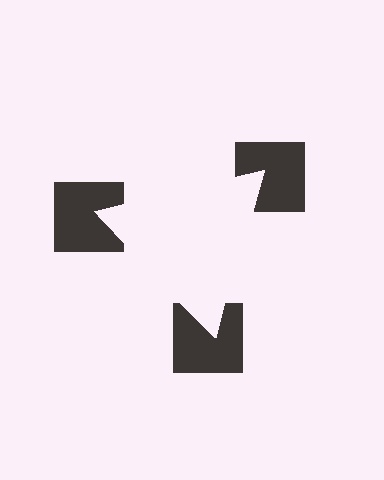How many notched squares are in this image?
There are 3 — one at each vertex of the illusory triangle.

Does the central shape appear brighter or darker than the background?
It typically appears slightly brighter than the background, even though no actual brightness change is drawn.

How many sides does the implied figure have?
3 sides.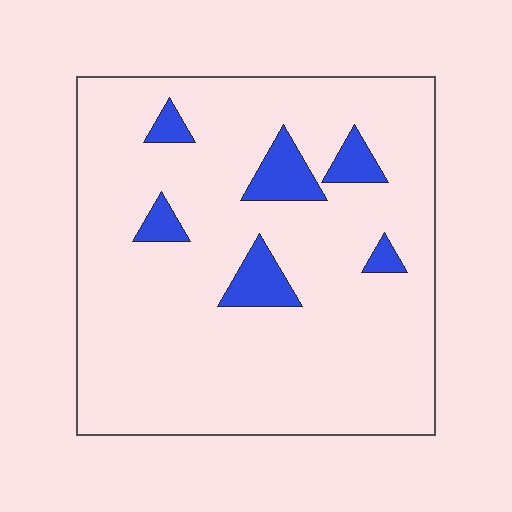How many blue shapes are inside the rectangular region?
6.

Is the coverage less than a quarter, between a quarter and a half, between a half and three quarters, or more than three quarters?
Less than a quarter.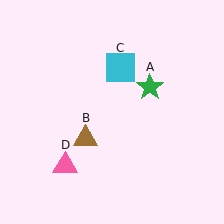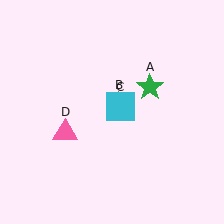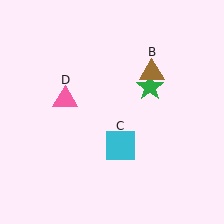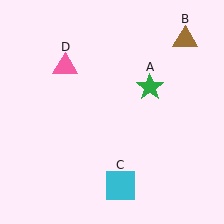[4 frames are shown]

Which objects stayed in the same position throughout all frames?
Green star (object A) remained stationary.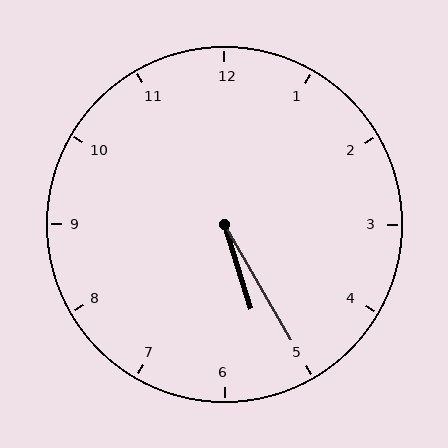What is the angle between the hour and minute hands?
Approximately 12 degrees.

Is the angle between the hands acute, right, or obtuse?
It is acute.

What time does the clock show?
5:25.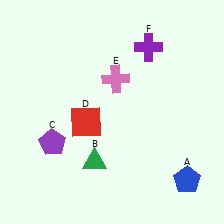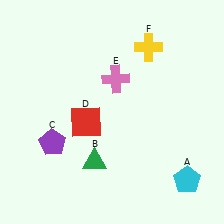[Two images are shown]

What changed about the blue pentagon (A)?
In Image 1, A is blue. In Image 2, it changed to cyan.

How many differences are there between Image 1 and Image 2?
There are 2 differences between the two images.